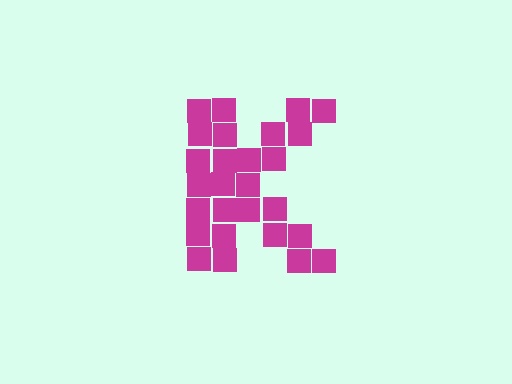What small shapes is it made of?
It is made of small squares.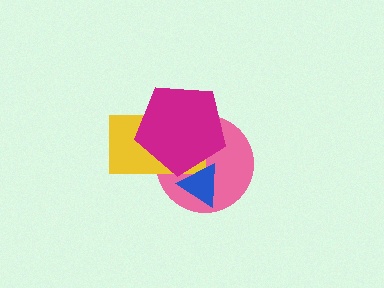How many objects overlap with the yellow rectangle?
3 objects overlap with the yellow rectangle.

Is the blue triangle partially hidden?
Yes, it is partially covered by another shape.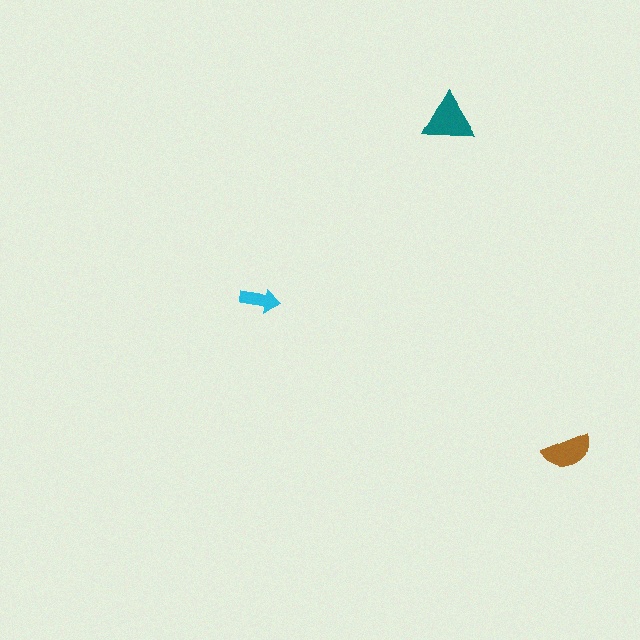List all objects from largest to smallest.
The teal triangle, the brown semicircle, the cyan arrow.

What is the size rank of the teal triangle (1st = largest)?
1st.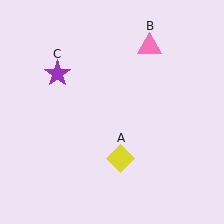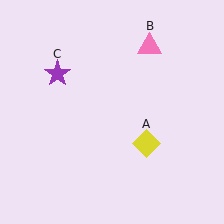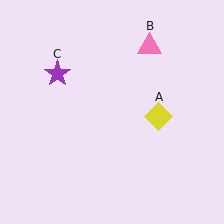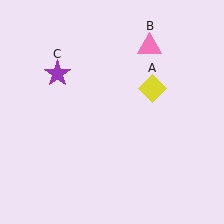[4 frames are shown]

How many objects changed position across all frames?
1 object changed position: yellow diamond (object A).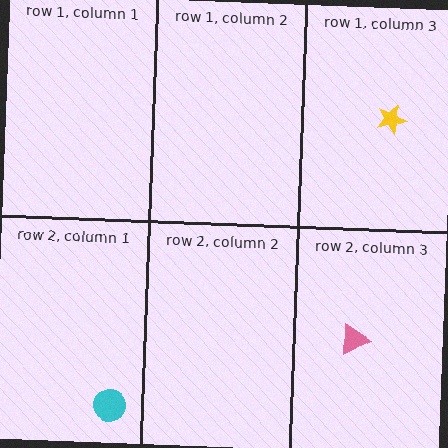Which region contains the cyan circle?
The row 2, column 1 region.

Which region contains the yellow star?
The row 1, column 3 region.